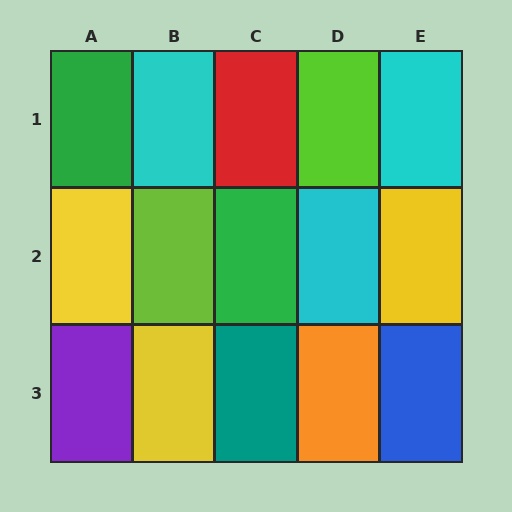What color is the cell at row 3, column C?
Teal.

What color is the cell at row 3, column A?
Purple.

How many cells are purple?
1 cell is purple.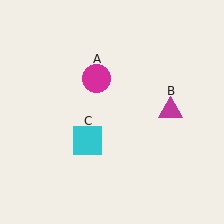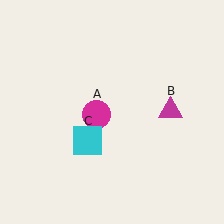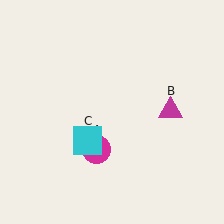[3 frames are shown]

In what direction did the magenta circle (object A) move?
The magenta circle (object A) moved down.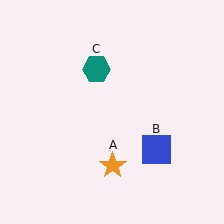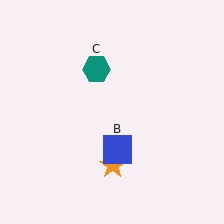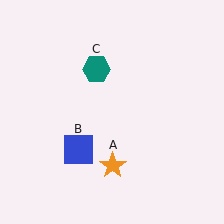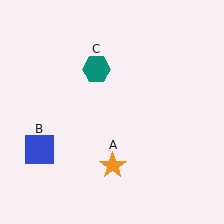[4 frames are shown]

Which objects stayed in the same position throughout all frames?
Orange star (object A) and teal hexagon (object C) remained stationary.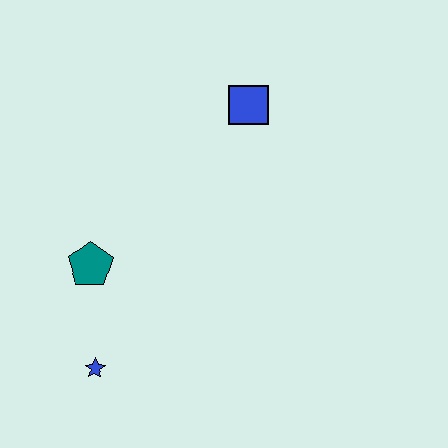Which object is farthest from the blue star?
The blue square is farthest from the blue star.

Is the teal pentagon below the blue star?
No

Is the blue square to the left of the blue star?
No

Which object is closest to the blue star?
The teal pentagon is closest to the blue star.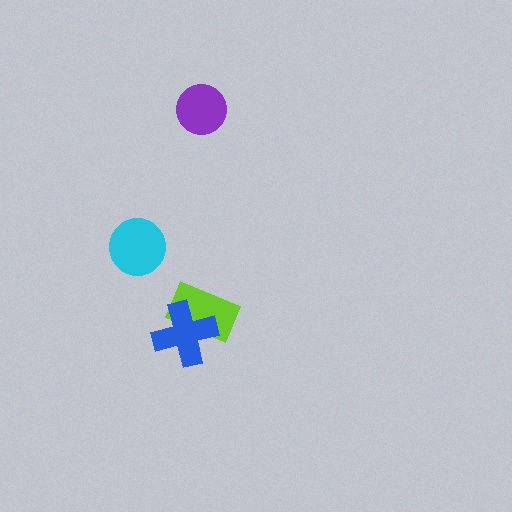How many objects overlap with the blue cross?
1 object overlaps with the blue cross.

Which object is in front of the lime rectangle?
The blue cross is in front of the lime rectangle.